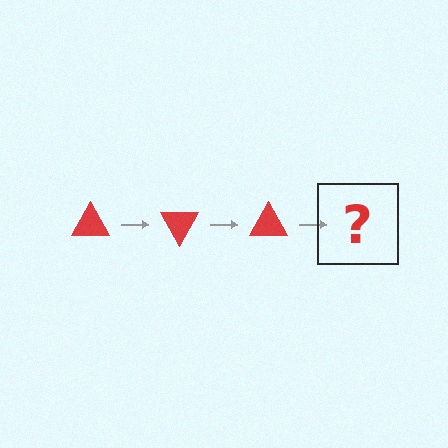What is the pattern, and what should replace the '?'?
The pattern is that the triangle rotates 60 degrees each step. The '?' should be a red triangle rotated 180 degrees.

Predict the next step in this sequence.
The next step is a red triangle rotated 180 degrees.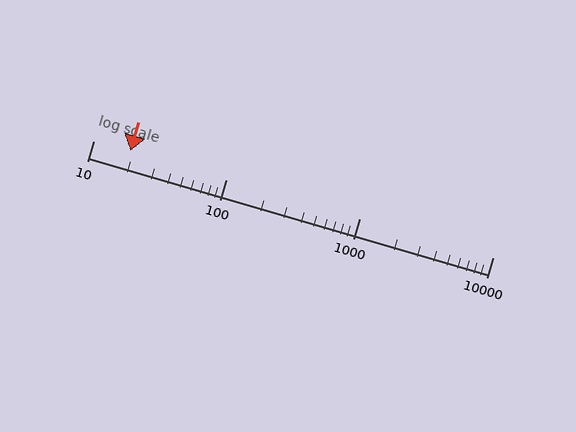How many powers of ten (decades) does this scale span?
The scale spans 3 decades, from 10 to 10000.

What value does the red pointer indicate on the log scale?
The pointer indicates approximately 19.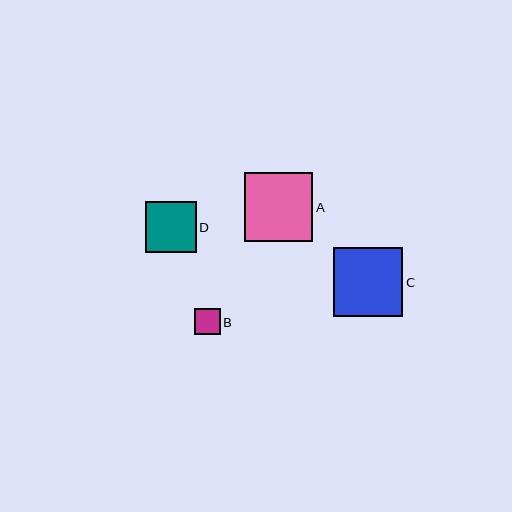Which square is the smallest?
Square B is the smallest with a size of approximately 26 pixels.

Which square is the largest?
Square C is the largest with a size of approximately 70 pixels.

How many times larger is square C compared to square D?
Square C is approximately 1.4 times the size of square D.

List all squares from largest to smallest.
From largest to smallest: C, A, D, B.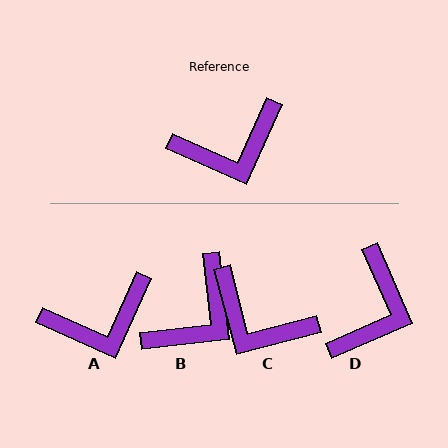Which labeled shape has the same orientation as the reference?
A.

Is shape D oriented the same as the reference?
No, it is off by about 48 degrees.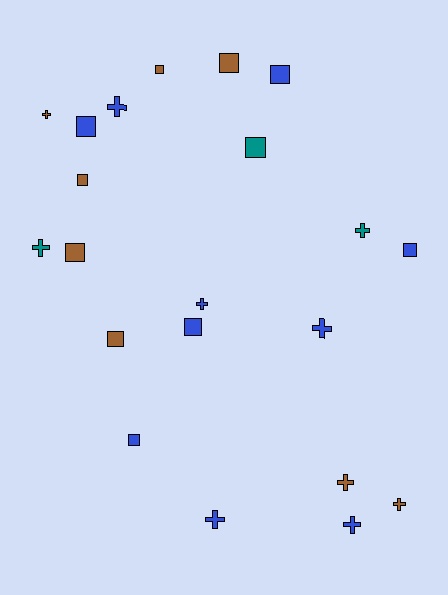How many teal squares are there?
There is 1 teal square.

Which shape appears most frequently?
Square, with 11 objects.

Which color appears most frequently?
Blue, with 10 objects.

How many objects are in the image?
There are 21 objects.